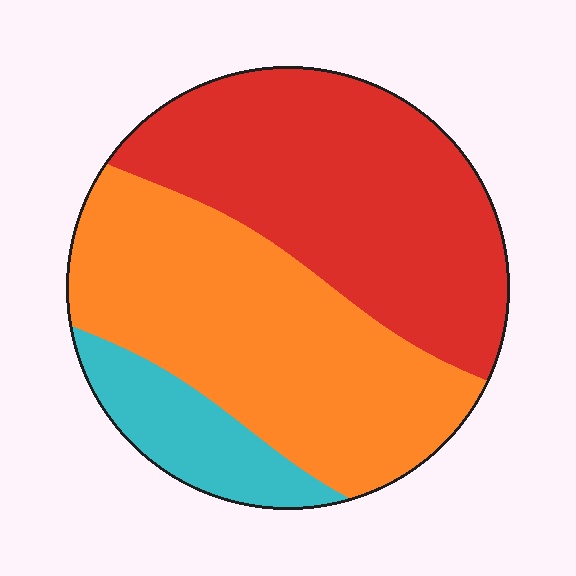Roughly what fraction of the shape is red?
Red takes up about two fifths (2/5) of the shape.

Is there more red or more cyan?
Red.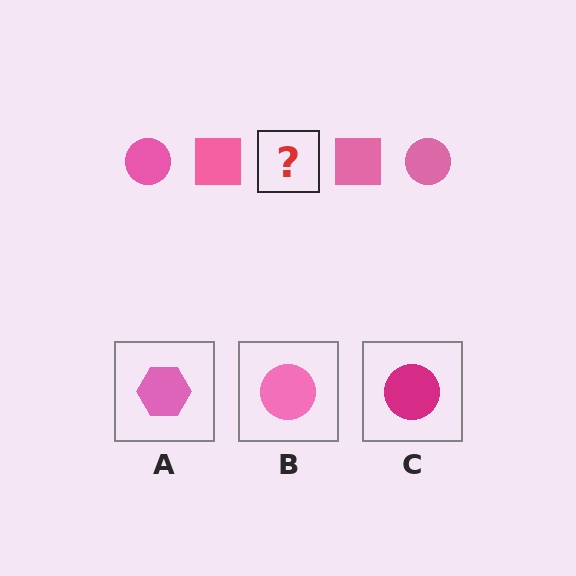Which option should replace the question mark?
Option B.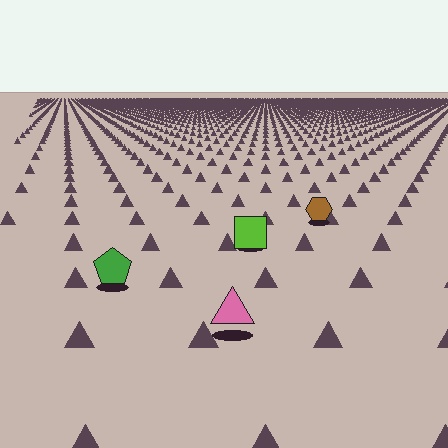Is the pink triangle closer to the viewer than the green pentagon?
Yes. The pink triangle is closer — you can tell from the texture gradient: the ground texture is coarser near it.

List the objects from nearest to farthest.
From nearest to farthest: the pink triangle, the green pentagon, the lime square, the brown hexagon.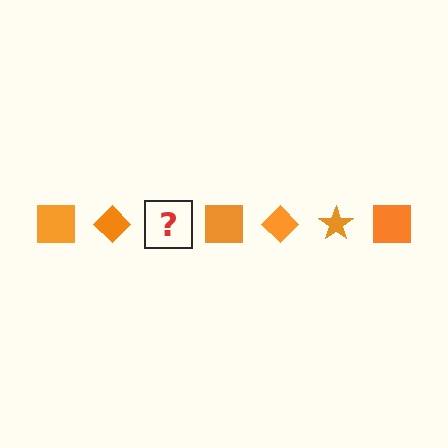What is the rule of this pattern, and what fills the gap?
The rule is that the pattern cycles through square, diamond, star shapes in orange. The gap should be filled with an orange star.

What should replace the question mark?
The question mark should be replaced with an orange star.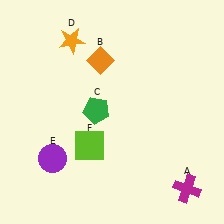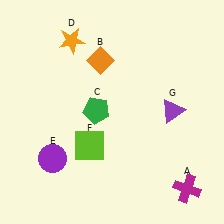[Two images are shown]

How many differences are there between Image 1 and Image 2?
There is 1 difference between the two images.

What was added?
A purple triangle (G) was added in Image 2.